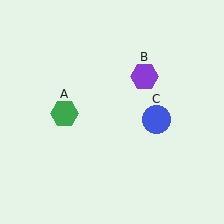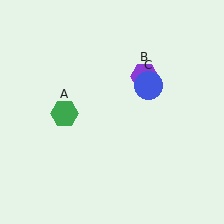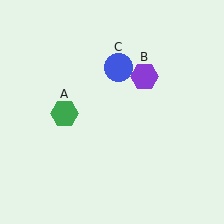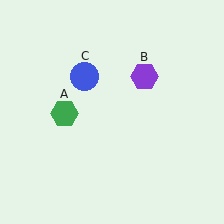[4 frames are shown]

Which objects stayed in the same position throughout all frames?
Green hexagon (object A) and purple hexagon (object B) remained stationary.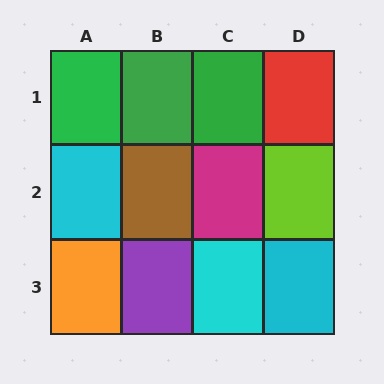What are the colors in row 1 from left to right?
Green, green, green, red.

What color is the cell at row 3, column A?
Orange.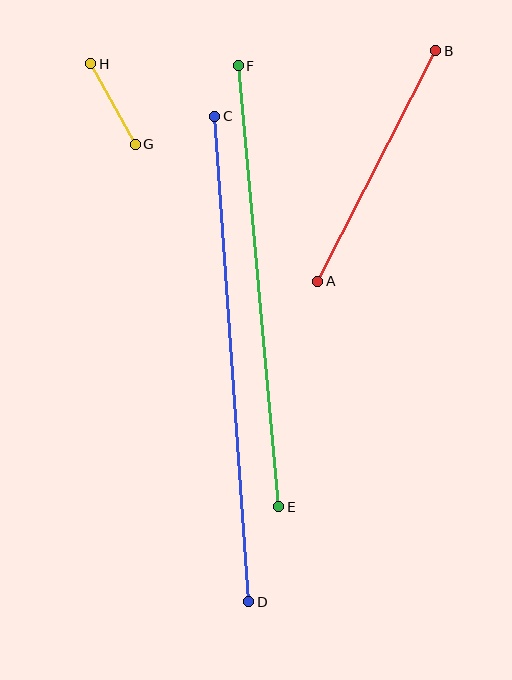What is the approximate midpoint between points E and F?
The midpoint is at approximately (259, 286) pixels.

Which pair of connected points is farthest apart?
Points C and D are farthest apart.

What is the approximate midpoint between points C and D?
The midpoint is at approximately (232, 359) pixels.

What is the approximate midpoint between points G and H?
The midpoint is at approximately (113, 104) pixels.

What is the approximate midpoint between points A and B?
The midpoint is at approximately (377, 166) pixels.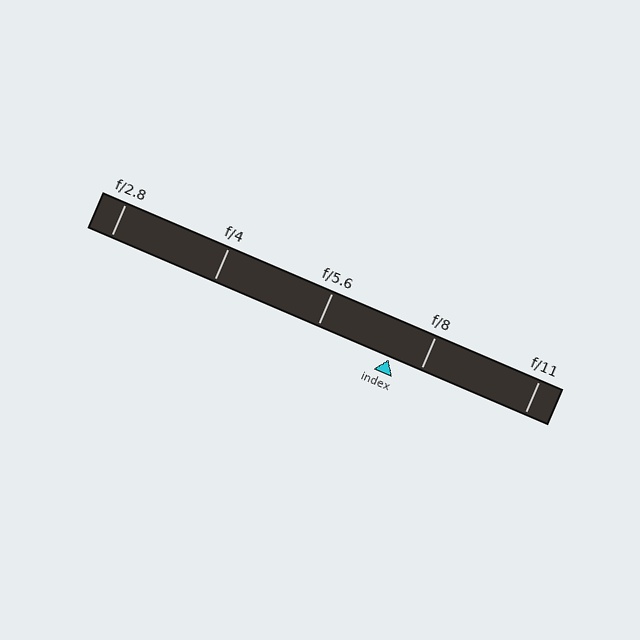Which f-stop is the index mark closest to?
The index mark is closest to f/8.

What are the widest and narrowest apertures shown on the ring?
The widest aperture shown is f/2.8 and the narrowest is f/11.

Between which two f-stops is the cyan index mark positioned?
The index mark is between f/5.6 and f/8.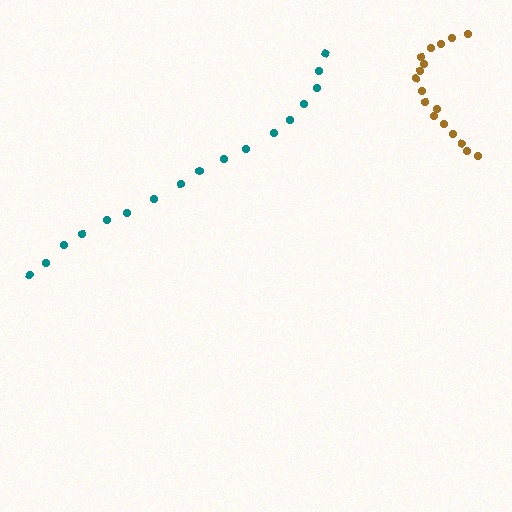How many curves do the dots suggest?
There are 2 distinct paths.